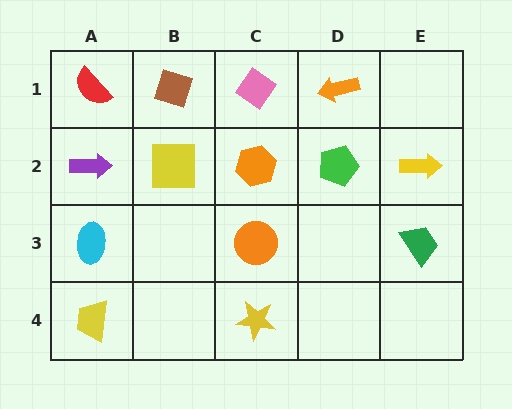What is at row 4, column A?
A yellow trapezoid.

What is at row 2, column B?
A yellow square.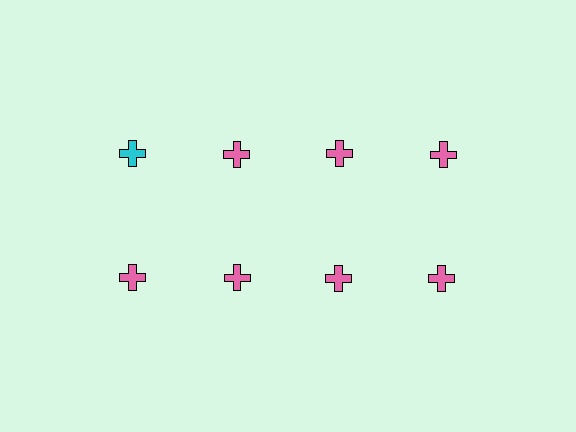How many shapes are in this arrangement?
There are 8 shapes arranged in a grid pattern.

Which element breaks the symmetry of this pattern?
The cyan cross in the top row, leftmost column breaks the symmetry. All other shapes are pink crosses.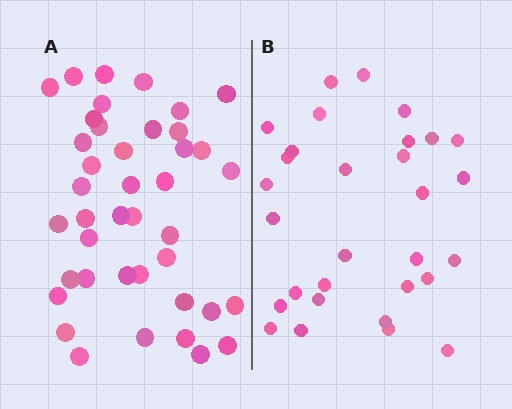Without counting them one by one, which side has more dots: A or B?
Region A (the left region) has more dots.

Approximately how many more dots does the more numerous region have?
Region A has roughly 12 or so more dots than region B.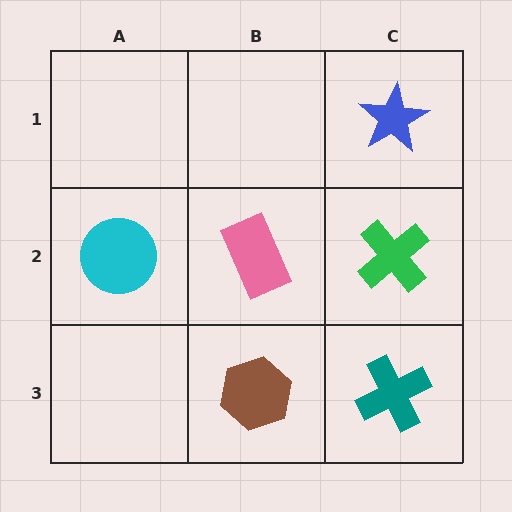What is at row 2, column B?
A pink rectangle.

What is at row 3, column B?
A brown hexagon.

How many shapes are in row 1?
1 shape.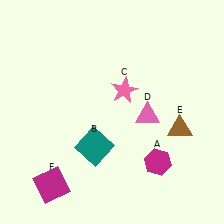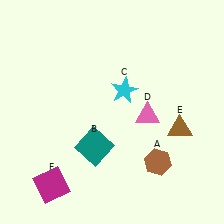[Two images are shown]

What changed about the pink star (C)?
In Image 1, C is pink. In Image 2, it changed to cyan.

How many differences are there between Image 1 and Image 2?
There are 2 differences between the two images.